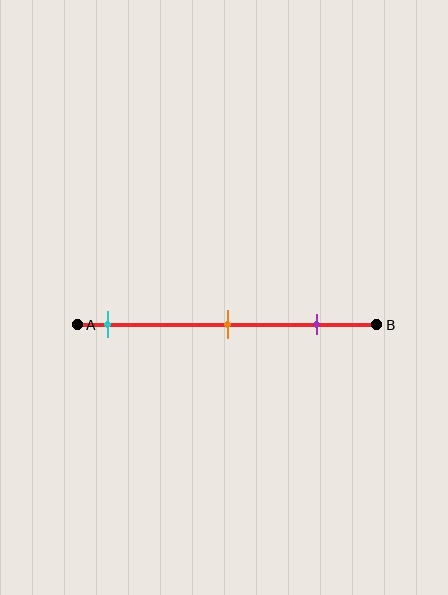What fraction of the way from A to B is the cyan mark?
The cyan mark is approximately 10% (0.1) of the way from A to B.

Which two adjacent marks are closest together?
The orange and purple marks are the closest adjacent pair.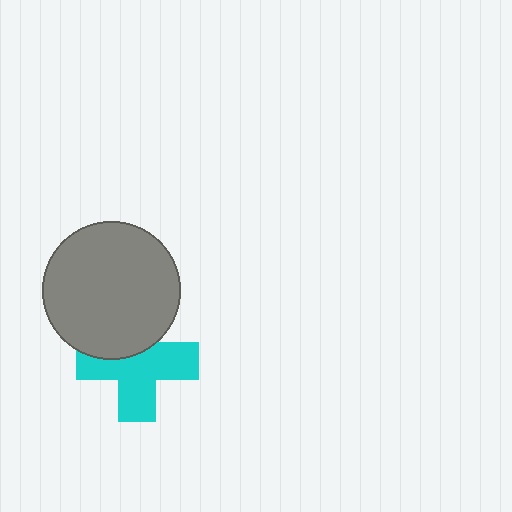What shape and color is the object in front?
The object in front is a gray circle.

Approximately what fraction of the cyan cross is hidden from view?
Roughly 35% of the cyan cross is hidden behind the gray circle.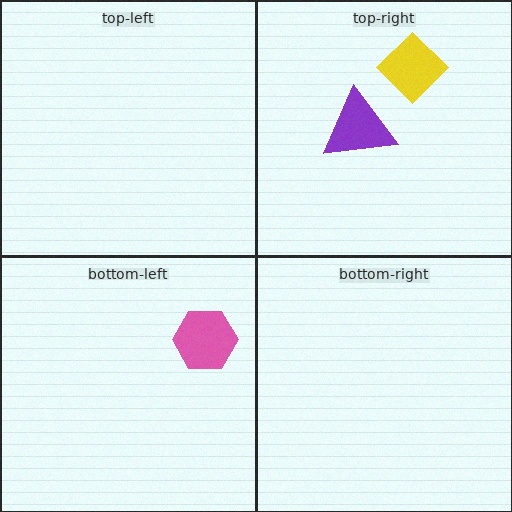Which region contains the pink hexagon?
The bottom-left region.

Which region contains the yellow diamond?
The top-right region.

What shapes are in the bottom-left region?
The pink hexagon.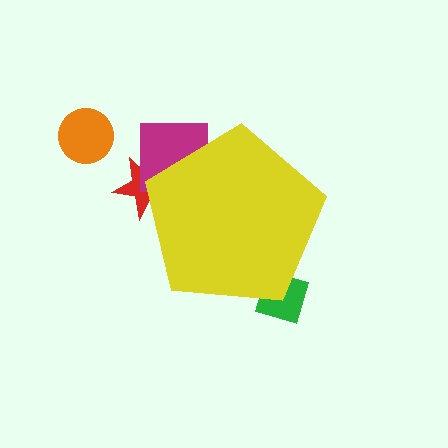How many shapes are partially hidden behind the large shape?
3 shapes are partially hidden.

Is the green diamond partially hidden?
Yes, the green diamond is partially hidden behind the yellow pentagon.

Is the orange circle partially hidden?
No, the orange circle is fully visible.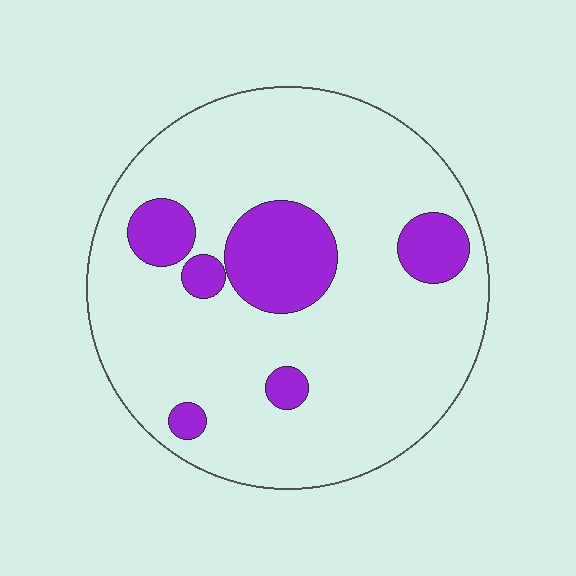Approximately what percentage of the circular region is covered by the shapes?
Approximately 15%.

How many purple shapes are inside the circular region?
6.